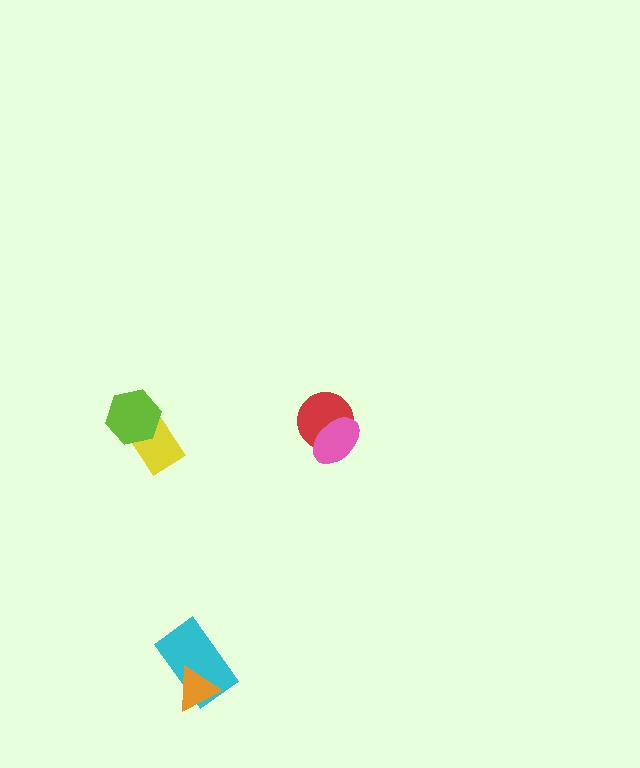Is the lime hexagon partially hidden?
No, no other shape covers it.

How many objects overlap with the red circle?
1 object overlaps with the red circle.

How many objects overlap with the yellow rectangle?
1 object overlaps with the yellow rectangle.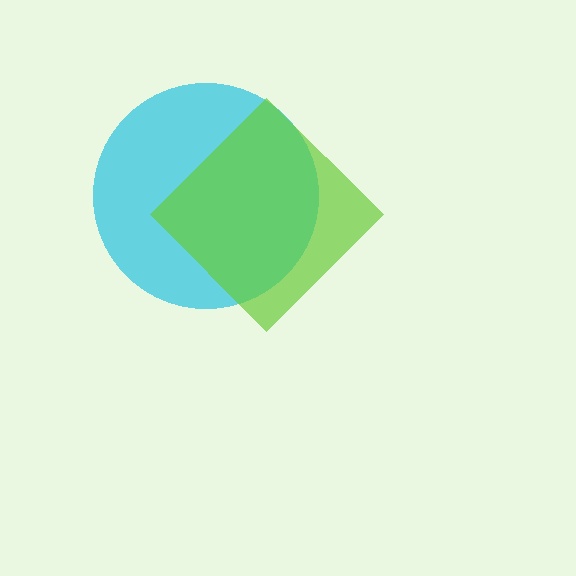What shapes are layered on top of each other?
The layered shapes are: a cyan circle, a lime diamond.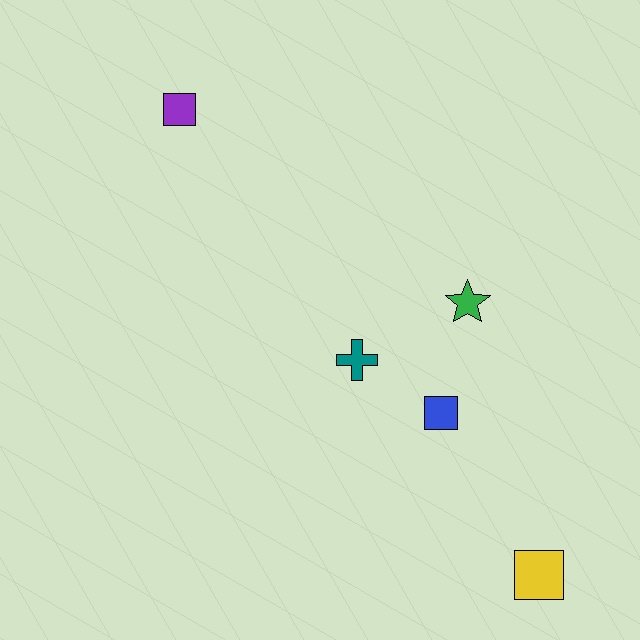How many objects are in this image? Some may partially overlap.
There are 5 objects.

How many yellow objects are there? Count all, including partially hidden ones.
There is 1 yellow object.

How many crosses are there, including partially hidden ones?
There is 1 cross.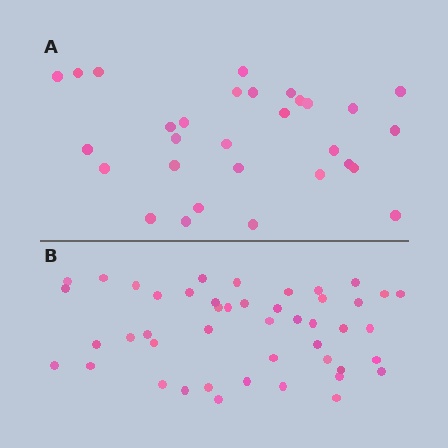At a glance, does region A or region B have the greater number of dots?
Region B (the bottom region) has more dots.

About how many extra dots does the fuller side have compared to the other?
Region B has approximately 15 more dots than region A.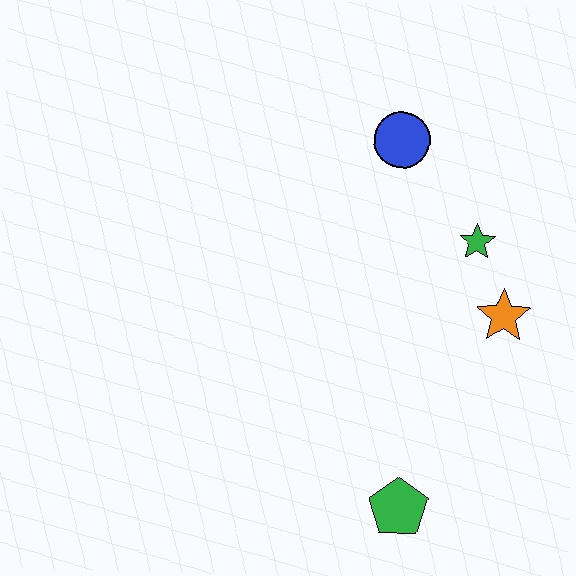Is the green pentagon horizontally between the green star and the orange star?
No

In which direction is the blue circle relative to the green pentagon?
The blue circle is above the green pentagon.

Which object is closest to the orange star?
The green star is closest to the orange star.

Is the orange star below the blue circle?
Yes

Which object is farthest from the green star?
The green pentagon is farthest from the green star.